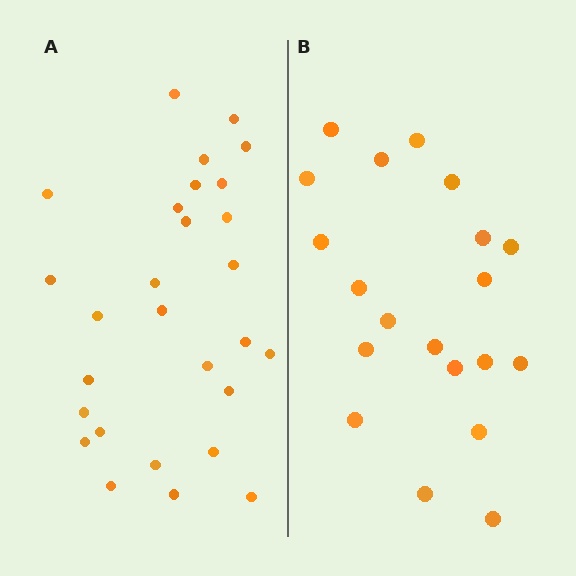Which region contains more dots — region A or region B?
Region A (the left region) has more dots.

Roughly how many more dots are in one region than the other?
Region A has roughly 8 or so more dots than region B.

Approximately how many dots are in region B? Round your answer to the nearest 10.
About 20 dots.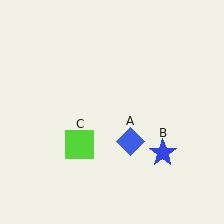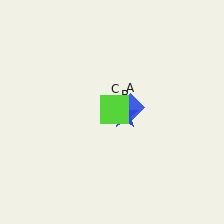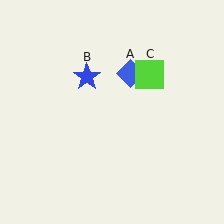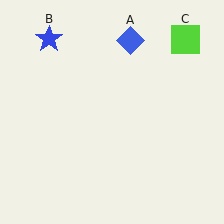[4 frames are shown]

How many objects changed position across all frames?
3 objects changed position: blue diamond (object A), blue star (object B), lime square (object C).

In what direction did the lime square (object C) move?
The lime square (object C) moved up and to the right.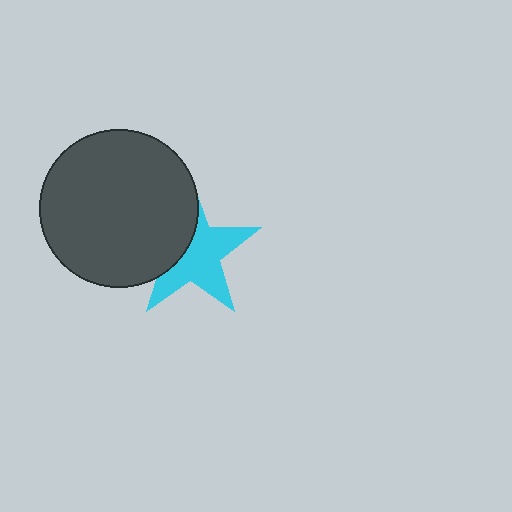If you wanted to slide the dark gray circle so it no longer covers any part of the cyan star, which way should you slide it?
Slide it left — that is the most direct way to separate the two shapes.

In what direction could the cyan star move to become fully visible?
The cyan star could move right. That would shift it out from behind the dark gray circle entirely.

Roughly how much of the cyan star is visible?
About half of it is visible (roughly 61%).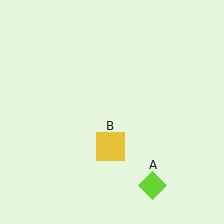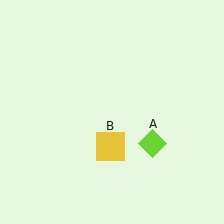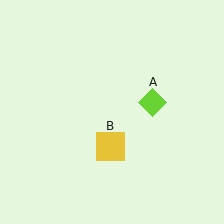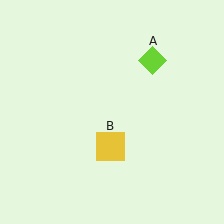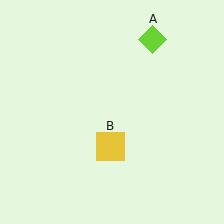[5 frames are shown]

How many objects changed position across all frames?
1 object changed position: lime diamond (object A).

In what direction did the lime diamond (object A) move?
The lime diamond (object A) moved up.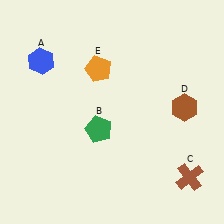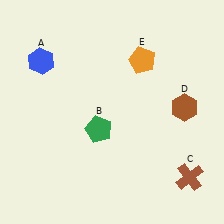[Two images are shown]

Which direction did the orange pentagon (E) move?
The orange pentagon (E) moved right.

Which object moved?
The orange pentagon (E) moved right.